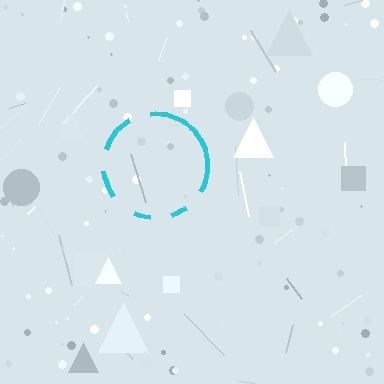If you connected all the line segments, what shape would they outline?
They would outline a circle.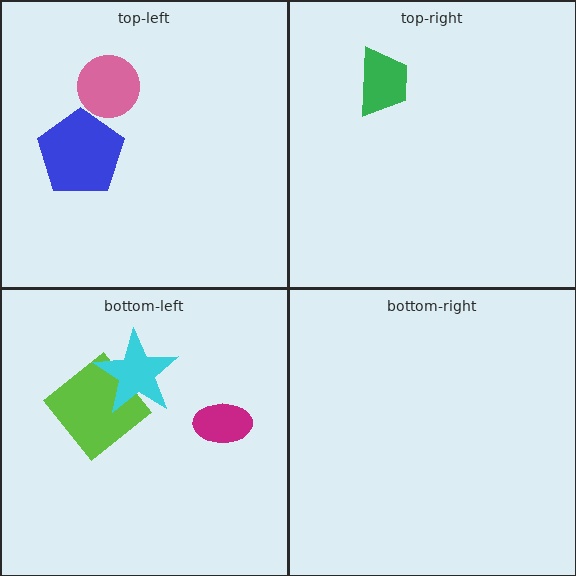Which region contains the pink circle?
The top-left region.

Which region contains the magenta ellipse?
The bottom-left region.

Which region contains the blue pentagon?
The top-left region.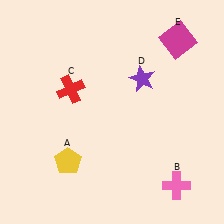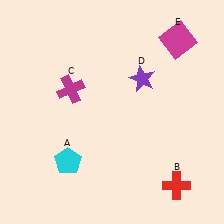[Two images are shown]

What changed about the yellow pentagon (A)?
In Image 1, A is yellow. In Image 2, it changed to cyan.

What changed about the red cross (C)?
In Image 1, C is red. In Image 2, it changed to magenta.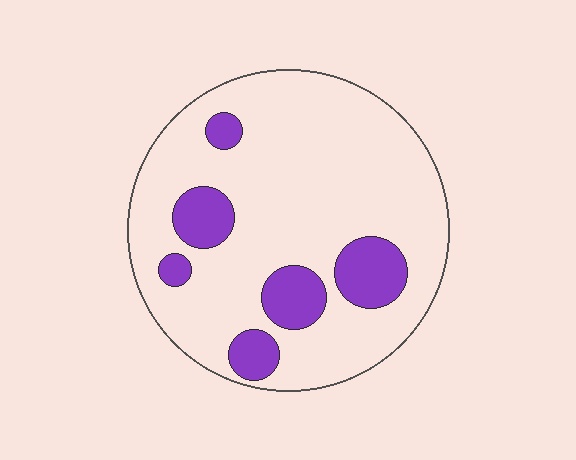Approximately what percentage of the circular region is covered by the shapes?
Approximately 20%.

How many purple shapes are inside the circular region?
6.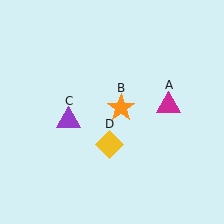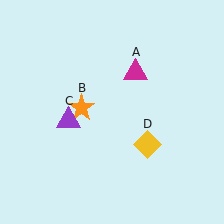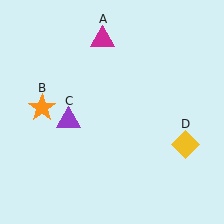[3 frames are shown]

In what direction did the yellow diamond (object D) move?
The yellow diamond (object D) moved right.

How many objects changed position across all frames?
3 objects changed position: magenta triangle (object A), orange star (object B), yellow diamond (object D).